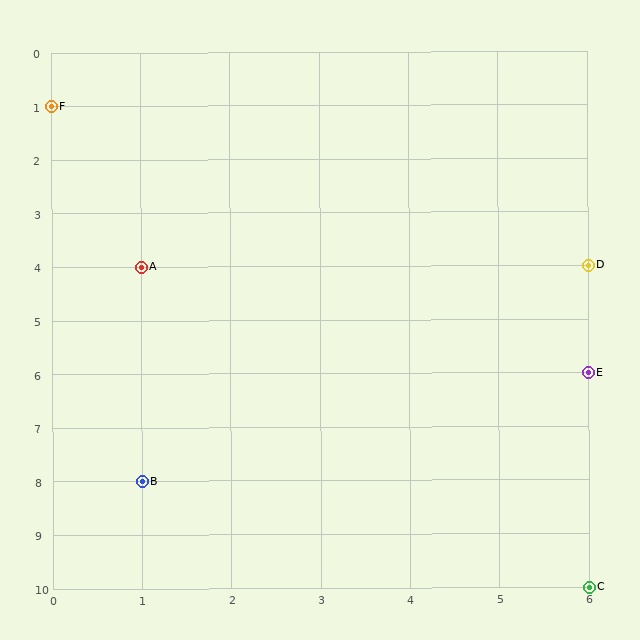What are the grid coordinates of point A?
Point A is at grid coordinates (1, 4).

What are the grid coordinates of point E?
Point E is at grid coordinates (6, 6).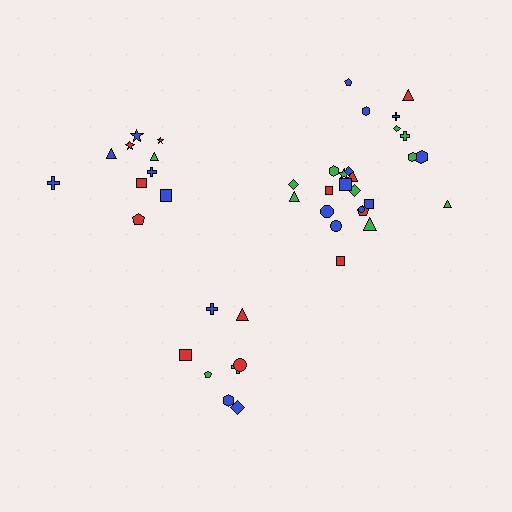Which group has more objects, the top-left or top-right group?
The top-right group.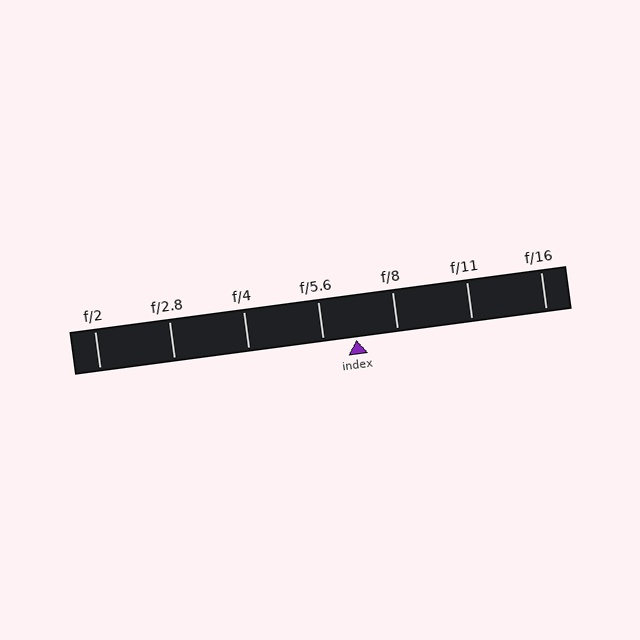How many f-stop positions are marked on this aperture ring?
There are 7 f-stop positions marked.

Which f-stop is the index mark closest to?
The index mark is closest to f/5.6.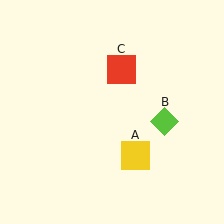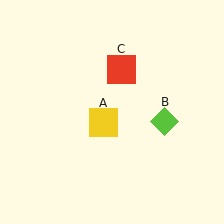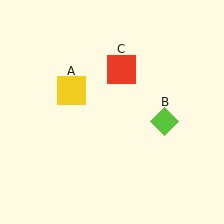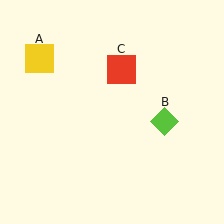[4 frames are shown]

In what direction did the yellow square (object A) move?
The yellow square (object A) moved up and to the left.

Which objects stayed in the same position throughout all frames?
Lime diamond (object B) and red square (object C) remained stationary.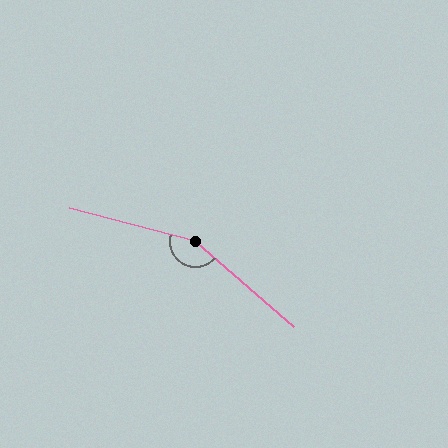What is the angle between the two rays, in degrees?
Approximately 154 degrees.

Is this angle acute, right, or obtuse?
It is obtuse.